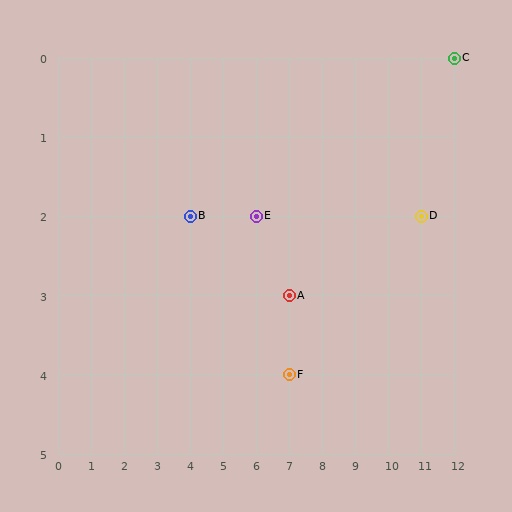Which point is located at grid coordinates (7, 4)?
Point F is at (7, 4).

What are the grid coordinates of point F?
Point F is at grid coordinates (7, 4).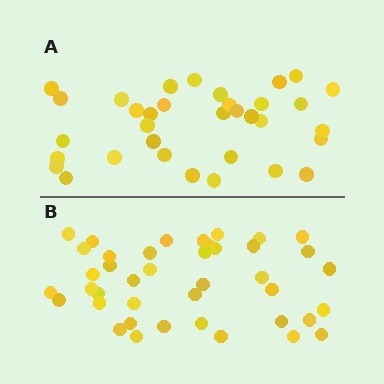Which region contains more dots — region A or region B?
Region B (the bottom region) has more dots.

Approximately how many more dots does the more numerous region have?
Region B has roughly 8 or so more dots than region A.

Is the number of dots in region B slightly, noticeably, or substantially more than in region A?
Region B has only slightly more — the two regions are fairly close. The ratio is roughly 1.2 to 1.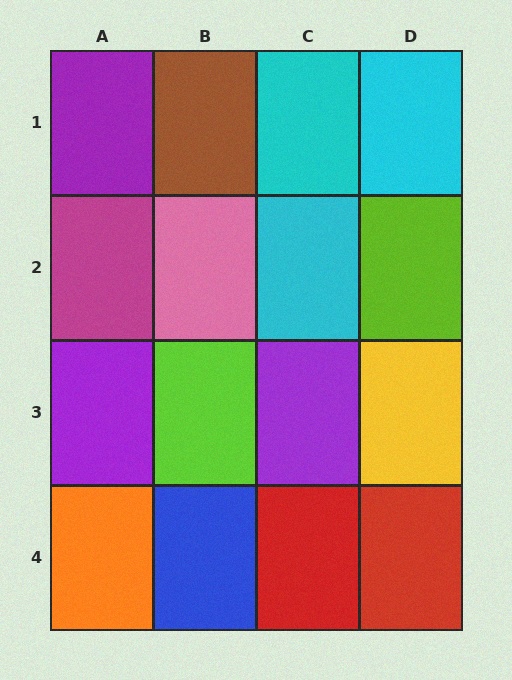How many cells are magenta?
1 cell is magenta.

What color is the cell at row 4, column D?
Red.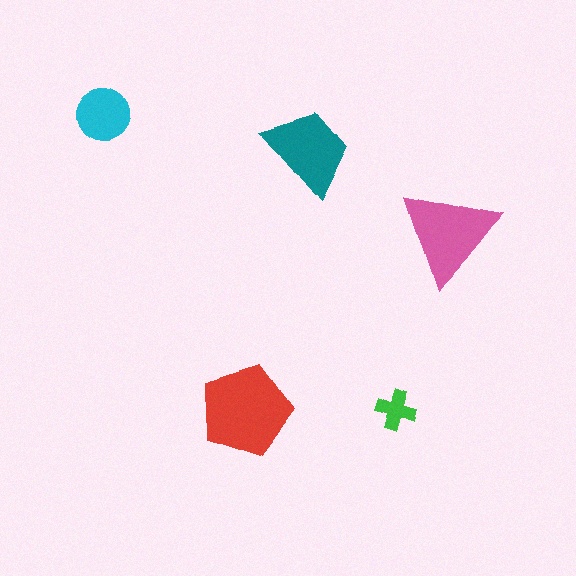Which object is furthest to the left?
The cyan circle is leftmost.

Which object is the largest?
The red pentagon.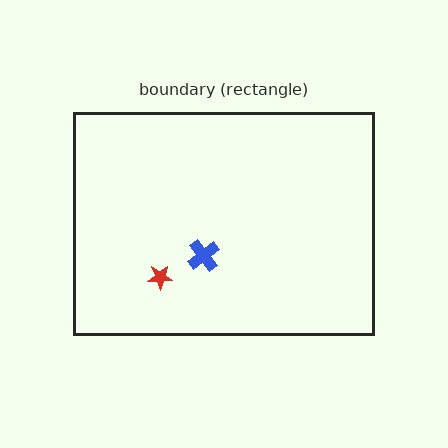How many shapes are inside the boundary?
2 inside, 0 outside.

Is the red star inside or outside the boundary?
Inside.